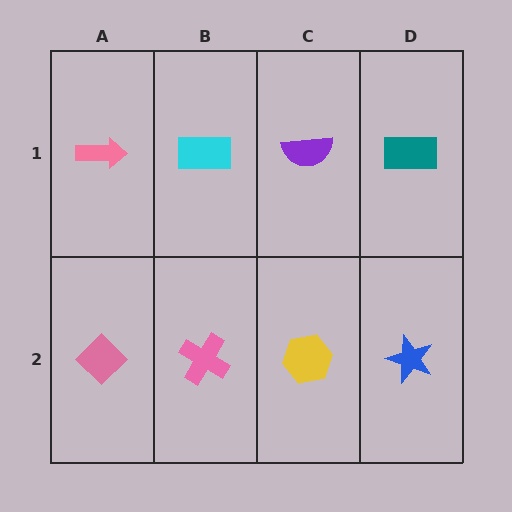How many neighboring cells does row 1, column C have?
3.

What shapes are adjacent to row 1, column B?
A pink cross (row 2, column B), a pink arrow (row 1, column A), a purple semicircle (row 1, column C).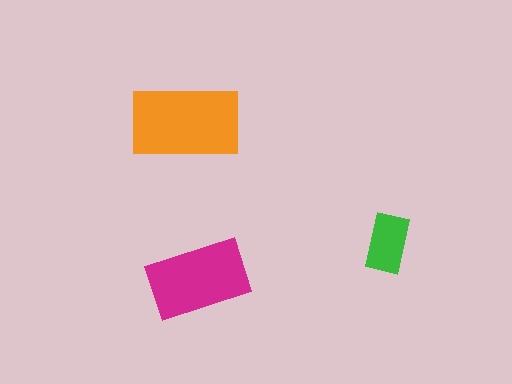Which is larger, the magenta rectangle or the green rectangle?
The magenta one.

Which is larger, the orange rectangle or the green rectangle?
The orange one.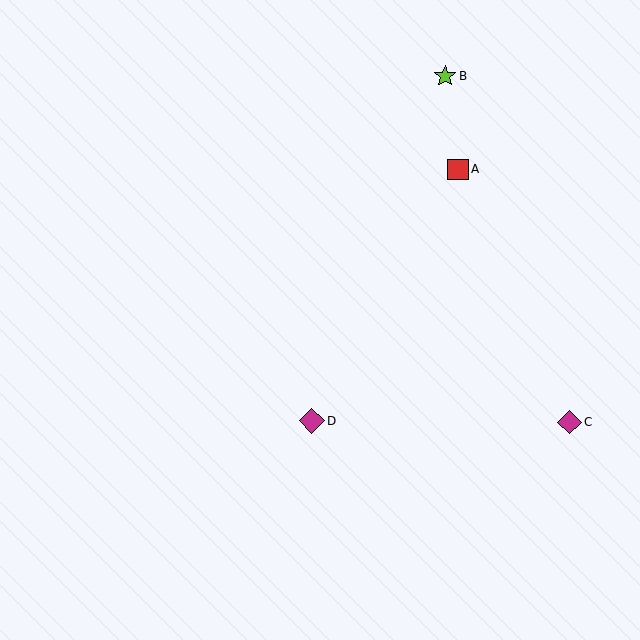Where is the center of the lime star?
The center of the lime star is at (445, 76).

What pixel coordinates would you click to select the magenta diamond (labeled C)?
Click at (570, 422) to select the magenta diamond C.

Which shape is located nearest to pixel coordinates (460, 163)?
The red square (labeled A) at (458, 169) is nearest to that location.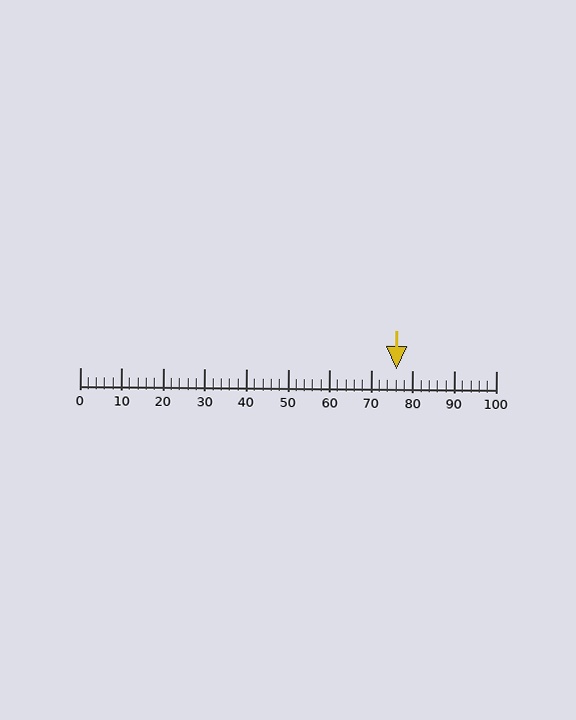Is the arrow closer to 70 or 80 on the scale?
The arrow is closer to 80.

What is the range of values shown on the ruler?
The ruler shows values from 0 to 100.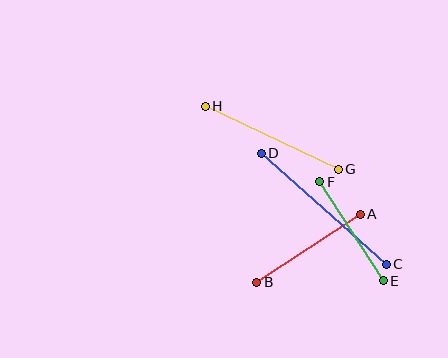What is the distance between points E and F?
The distance is approximately 118 pixels.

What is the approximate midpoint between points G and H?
The midpoint is at approximately (272, 138) pixels.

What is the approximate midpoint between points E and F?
The midpoint is at approximately (351, 231) pixels.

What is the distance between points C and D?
The distance is approximately 167 pixels.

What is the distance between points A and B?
The distance is approximately 124 pixels.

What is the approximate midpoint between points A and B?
The midpoint is at approximately (308, 248) pixels.